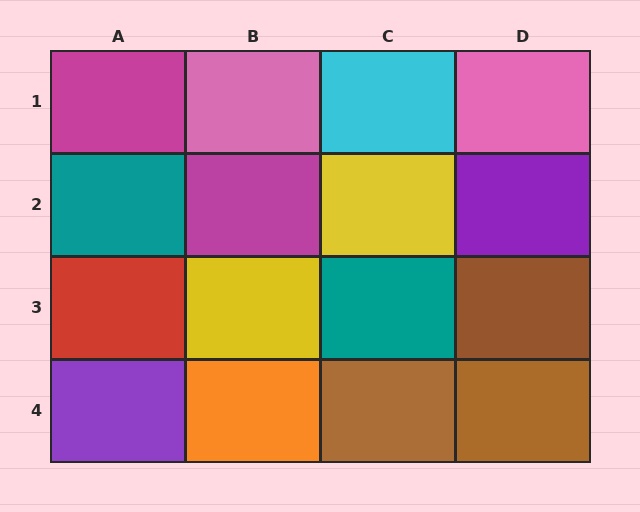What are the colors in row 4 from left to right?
Purple, orange, brown, brown.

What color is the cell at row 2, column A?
Teal.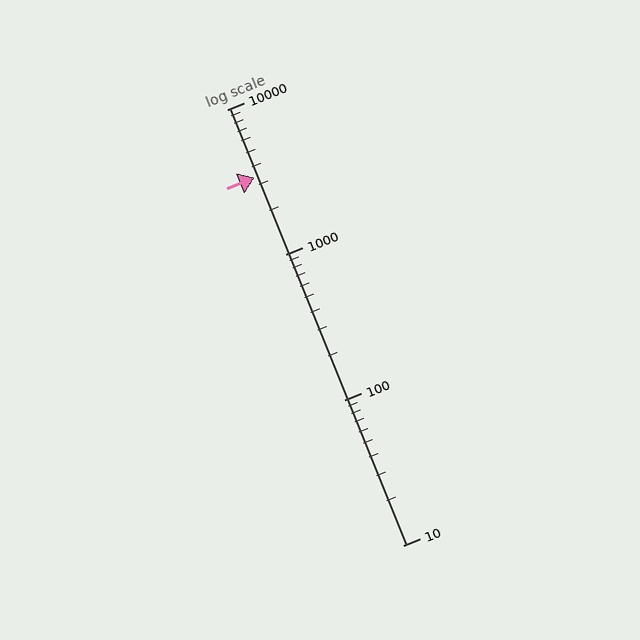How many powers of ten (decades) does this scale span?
The scale spans 3 decades, from 10 to 10000.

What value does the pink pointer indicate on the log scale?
The pointer indicates approximately 3400.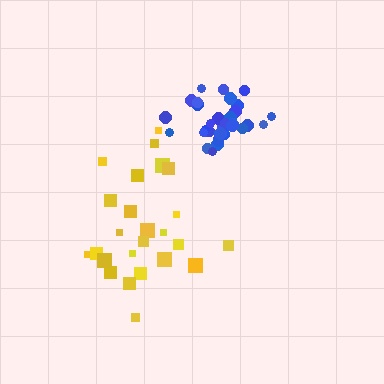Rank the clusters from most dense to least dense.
blue, yellow.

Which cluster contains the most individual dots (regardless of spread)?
Blue (33).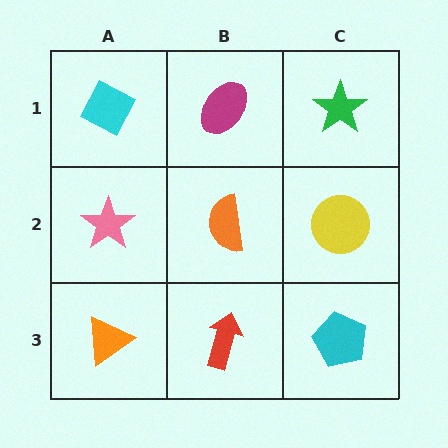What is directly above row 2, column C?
A green star.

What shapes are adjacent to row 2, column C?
A green star (row 1, column C), a cyan pentagon (row 3, column C), an orange semicircle (row 2, column B).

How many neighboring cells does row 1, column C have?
2.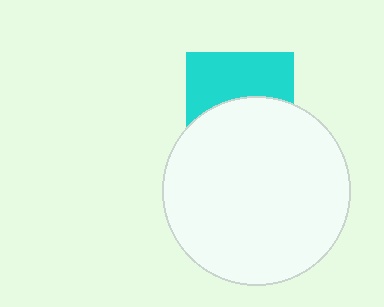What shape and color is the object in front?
The object in front is a white circle.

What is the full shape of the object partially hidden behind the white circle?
The partially hidden object is a cyan square.